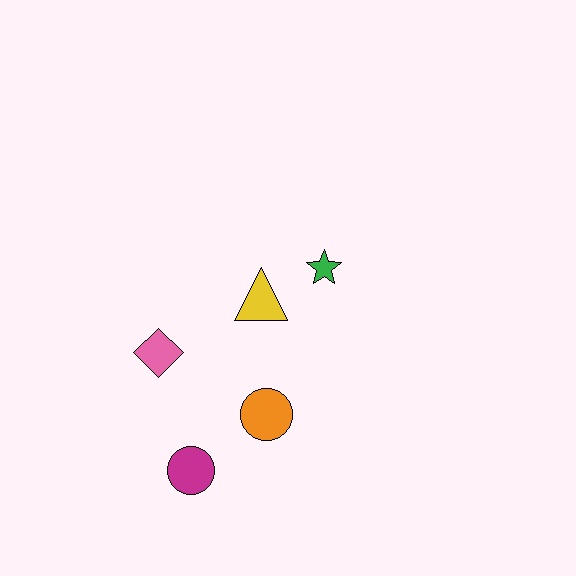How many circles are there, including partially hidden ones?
There are 2 circles.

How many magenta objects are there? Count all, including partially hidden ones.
There is 1 magenta object.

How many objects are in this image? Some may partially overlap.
There are 5 objects.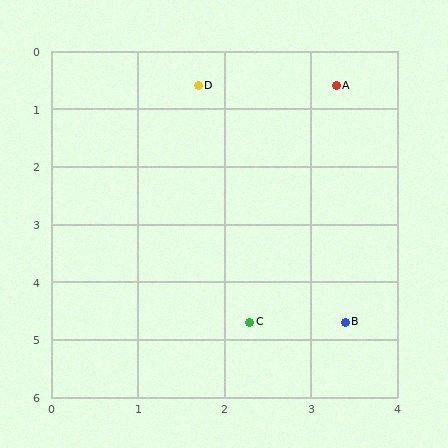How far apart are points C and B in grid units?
Points C and B are about 1.1 grid units apart.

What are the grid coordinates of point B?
Point B is at approximately (3.4, 4.7).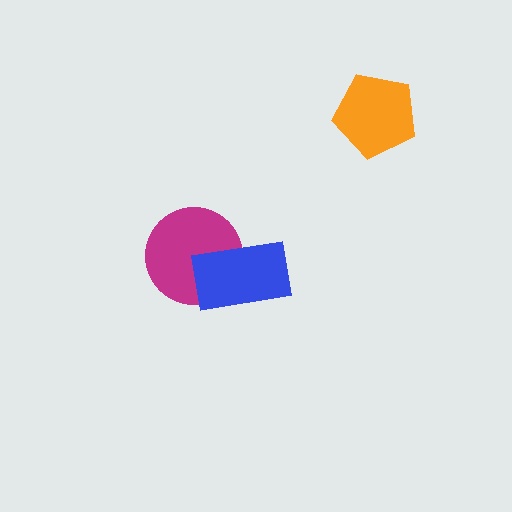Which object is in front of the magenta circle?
The blue rectangle is in front of the magenta circle.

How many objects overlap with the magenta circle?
1 object overlaps with the magenta circle.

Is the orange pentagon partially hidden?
No, no other shape covers it.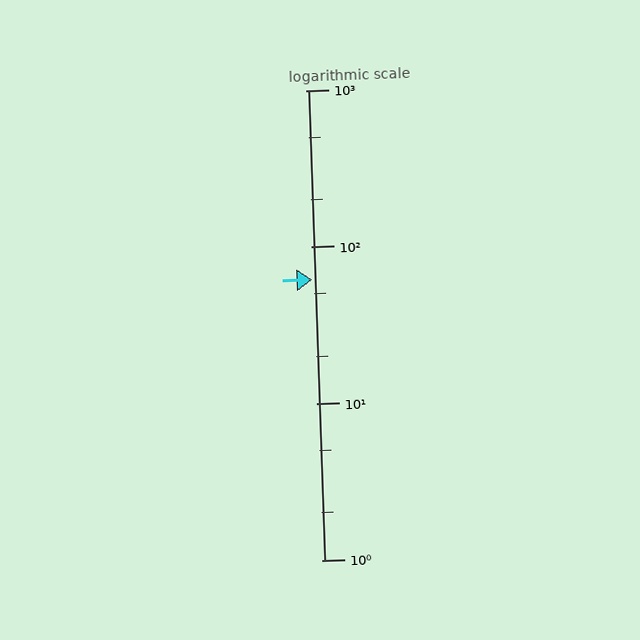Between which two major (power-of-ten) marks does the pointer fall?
The pointer is between 10 and 100.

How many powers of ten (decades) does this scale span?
The scale spans 3 decades, from 1 to 1000.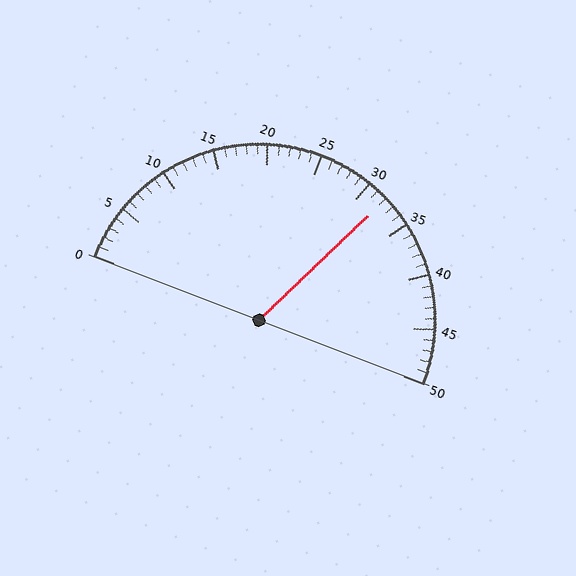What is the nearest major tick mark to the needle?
The nearest major tick mark is 30.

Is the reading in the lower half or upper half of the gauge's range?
The reading is in the upper half of the range (0 to 50).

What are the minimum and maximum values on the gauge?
The gauge ranges from 0 to 50.